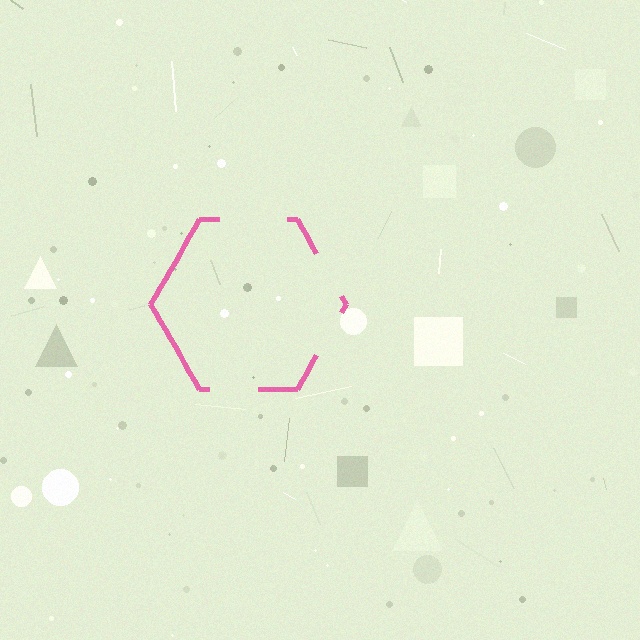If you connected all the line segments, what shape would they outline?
They would outline a hexagon.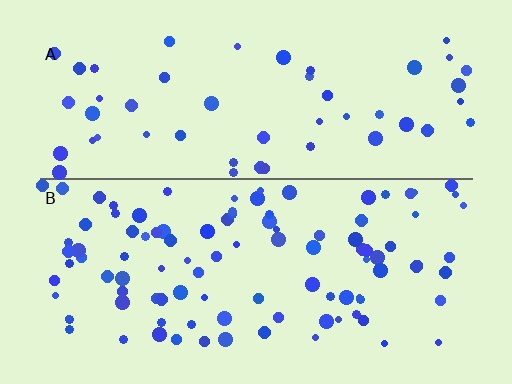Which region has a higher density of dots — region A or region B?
B (the bottom).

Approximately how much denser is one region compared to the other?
Approximately 2.0× — region B over region A.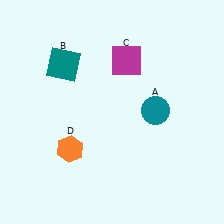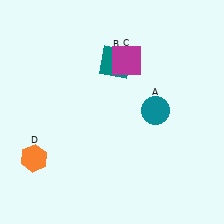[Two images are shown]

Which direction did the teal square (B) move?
The teal square (B) moved right.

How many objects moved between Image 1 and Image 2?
2 objects moved between the two images.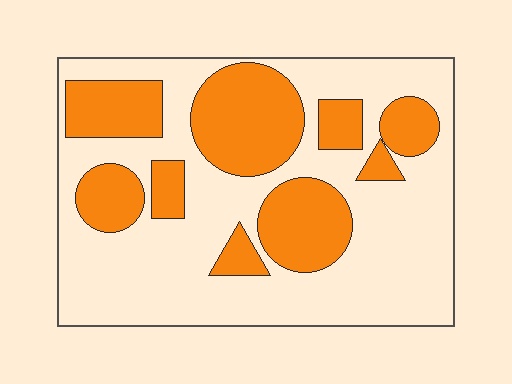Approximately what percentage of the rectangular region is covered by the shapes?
Approximately 35%.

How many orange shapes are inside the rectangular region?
9.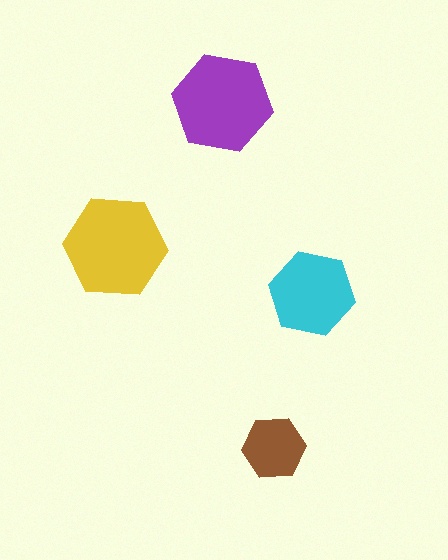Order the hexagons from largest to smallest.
the yellow one, the purple one, the cyan one, the brown one.